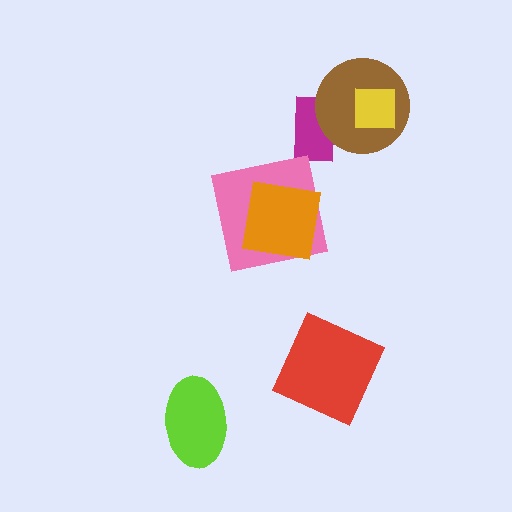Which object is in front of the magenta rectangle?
The brown circle is in front of the magenta rectangle.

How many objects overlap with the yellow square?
1 object overlaps with the yellow square.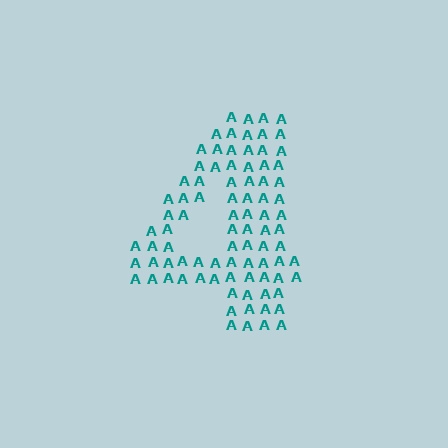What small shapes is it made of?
It is made of small letter A's.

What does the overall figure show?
The overall figure shows the digit 4.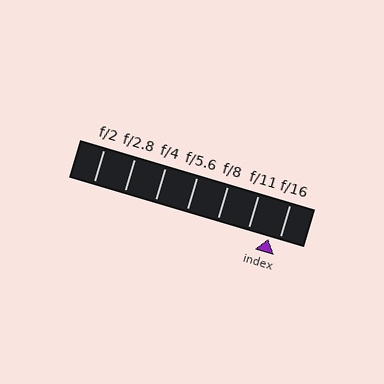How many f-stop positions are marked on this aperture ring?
There are 7 f-stop positions marked.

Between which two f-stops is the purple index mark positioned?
The index mark is between f/11 and f/16.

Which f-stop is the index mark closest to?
The index mark is closest to f/16.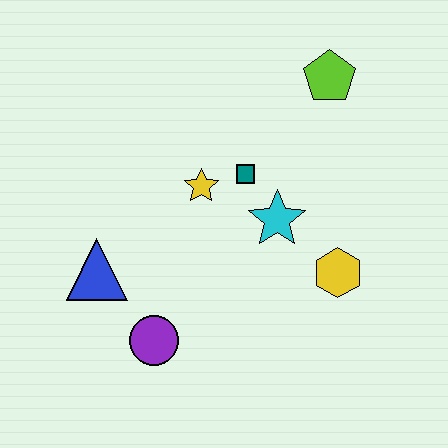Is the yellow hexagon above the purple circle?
Yes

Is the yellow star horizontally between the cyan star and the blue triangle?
Yes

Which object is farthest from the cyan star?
The blue triangle is farthest from the cyan star.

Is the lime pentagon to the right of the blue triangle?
Yes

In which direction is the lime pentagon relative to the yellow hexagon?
The lime pentagon is above the yellow hexagon.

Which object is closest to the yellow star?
The teal square is closest to the yellow star.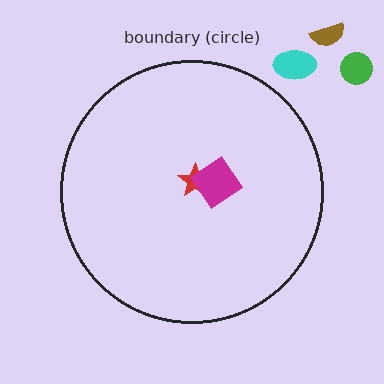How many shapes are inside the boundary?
2 inside, 3 outside.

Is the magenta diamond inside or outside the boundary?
Inside.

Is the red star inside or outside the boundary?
Inside.